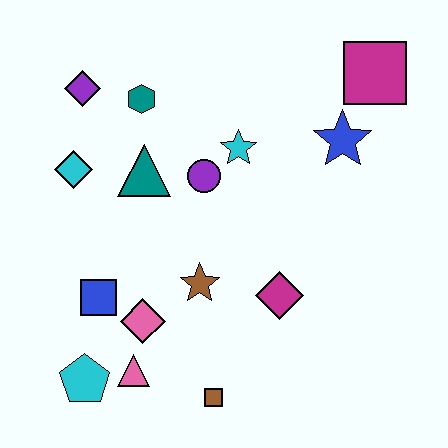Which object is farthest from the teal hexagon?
The brown square is farthest from the teal hexagon.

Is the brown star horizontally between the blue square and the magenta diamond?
Yes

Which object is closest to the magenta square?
The blue star is closest to the magenta square.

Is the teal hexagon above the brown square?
Yes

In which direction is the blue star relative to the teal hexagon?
The blue star is to the right of the teal hexagon.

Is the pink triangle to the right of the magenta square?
No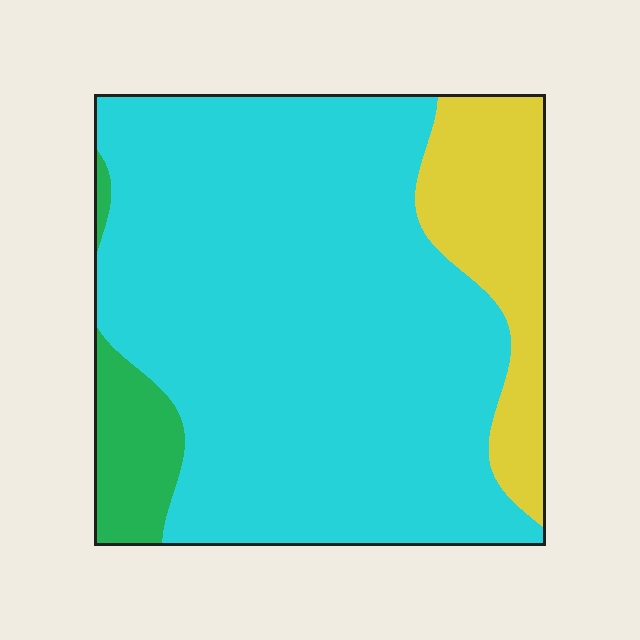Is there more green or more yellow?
Yellow.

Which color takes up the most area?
Cyan, at roughly 75%.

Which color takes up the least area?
Green, at roughly 10%.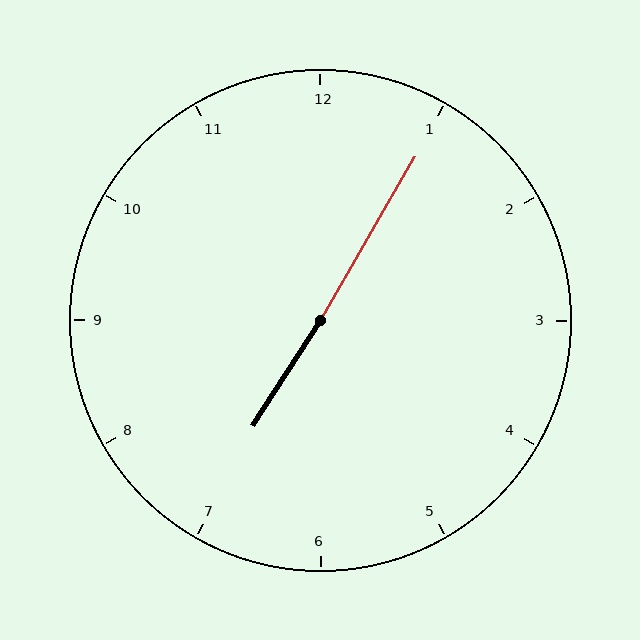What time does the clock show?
7:05.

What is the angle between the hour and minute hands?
Approximately 178 degrees.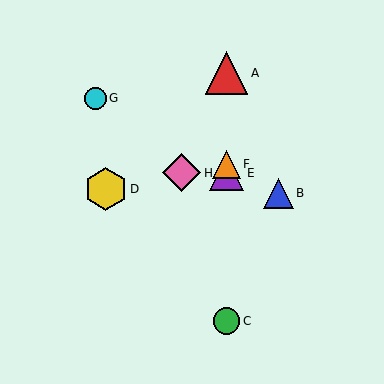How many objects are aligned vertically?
4 objects (A, C, E, F) are aligned vertically.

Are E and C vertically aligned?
Yes, both are at x≈226.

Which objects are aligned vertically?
Objects A, C, E, F are aligned vertically.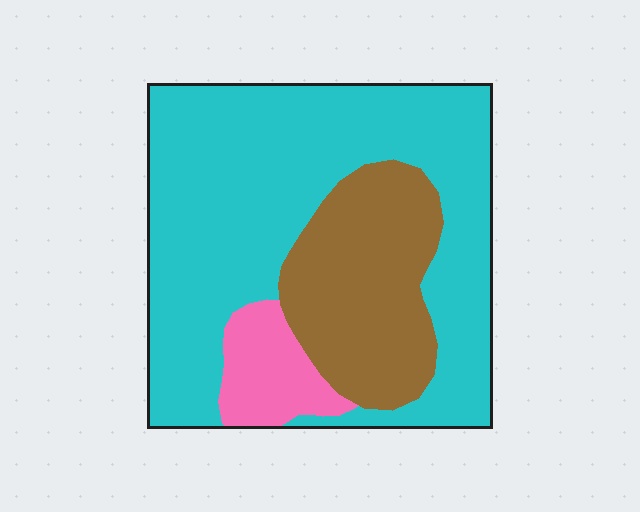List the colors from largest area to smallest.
From largest to smallest: cyan, brown, pink.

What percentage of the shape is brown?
Brown takes up about one quarter (1/4) of the shape.